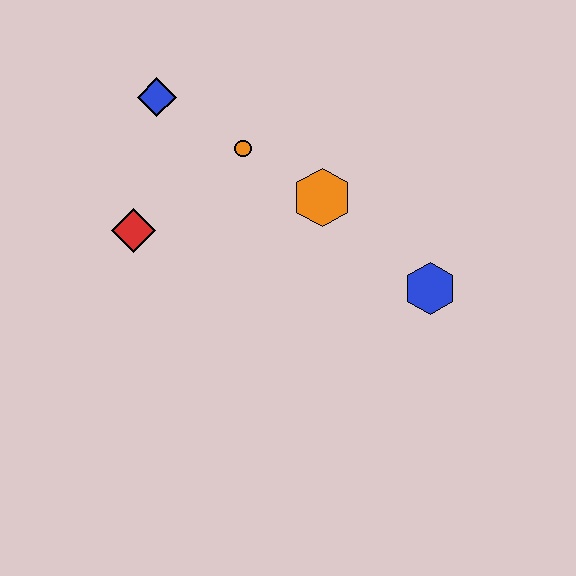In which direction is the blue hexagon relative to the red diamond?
The blue hexagon is to the right of the red diamond.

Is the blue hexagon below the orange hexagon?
Yes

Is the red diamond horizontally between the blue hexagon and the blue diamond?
No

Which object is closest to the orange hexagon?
The orange circle is closest to the orange hexagon.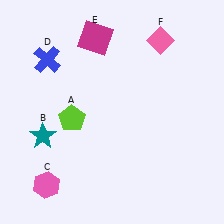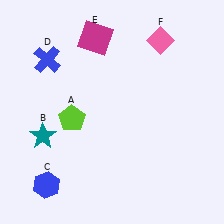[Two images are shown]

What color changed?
The hexagon (C) changed from pink in Image 1 to blue in Image 2.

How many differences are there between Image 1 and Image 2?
There is 1 difference between the two images.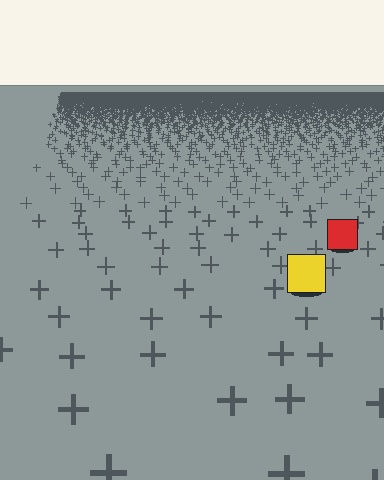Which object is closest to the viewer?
The yellow square is closest. The texture marks near it are larger and more spread out.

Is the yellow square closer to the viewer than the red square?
Yes. The yellow square is closer — you can tell from the texture gradient: the ground texture is coarser near it.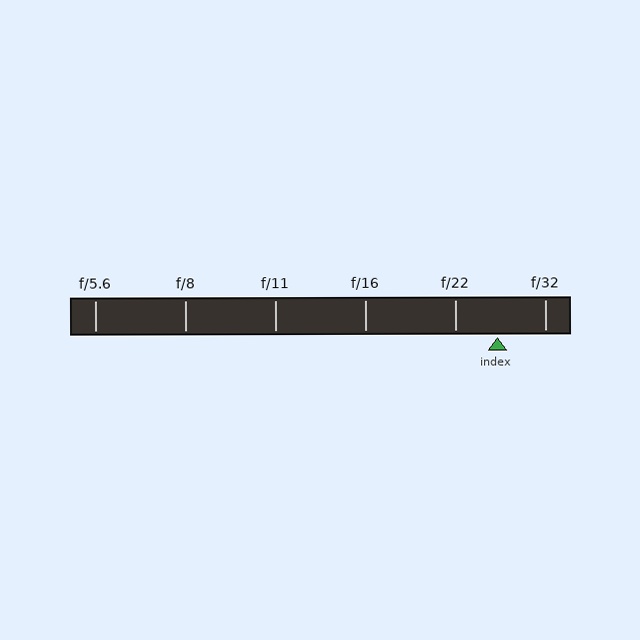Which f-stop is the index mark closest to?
The index mark is closest to f/22.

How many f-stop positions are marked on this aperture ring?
There are 6 f-stop positions marked.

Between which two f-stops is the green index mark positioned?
The index mark is between f/22 and f/32.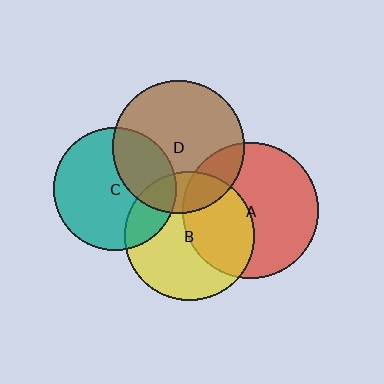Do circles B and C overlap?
Yes.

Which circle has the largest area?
Circle A (red).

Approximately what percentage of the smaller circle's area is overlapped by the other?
Approximately 20%.